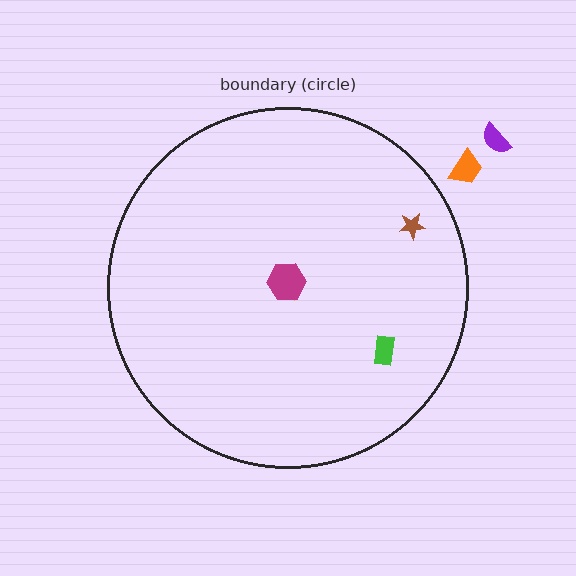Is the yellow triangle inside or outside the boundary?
Inside.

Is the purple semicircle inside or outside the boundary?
Outside.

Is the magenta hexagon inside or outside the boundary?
Inside.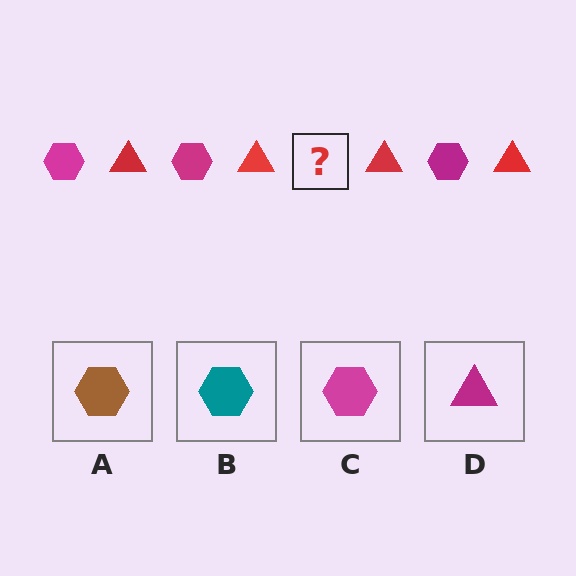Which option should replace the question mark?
Option C.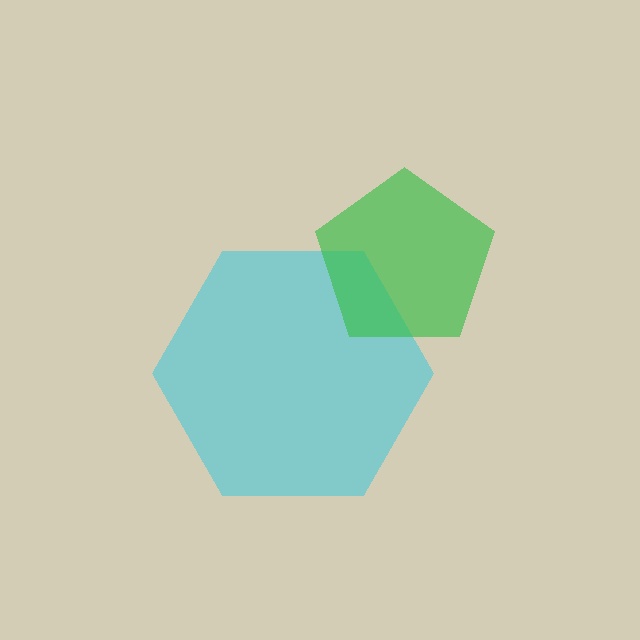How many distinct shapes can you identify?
There are 2 distinct shapes: a cyan hexagon, a green pentagon.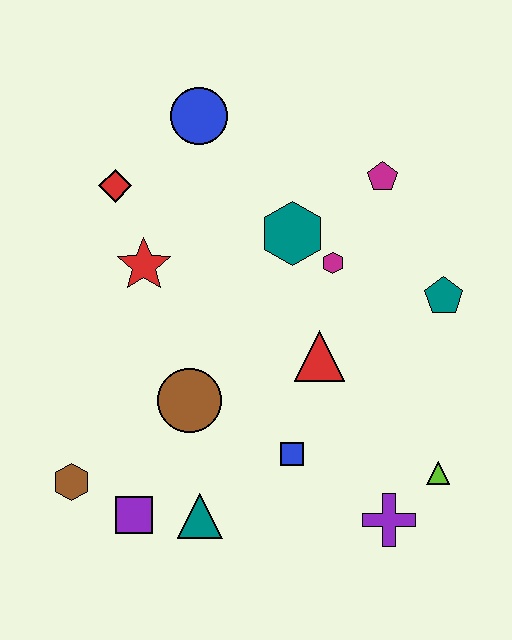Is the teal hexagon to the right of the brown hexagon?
Yes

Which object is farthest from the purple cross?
The blue circle is farthest from the purple cross.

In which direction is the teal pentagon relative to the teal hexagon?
The teal pentagon is to the right of the teal hexagon.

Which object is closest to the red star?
The red diamond is closest to the red star.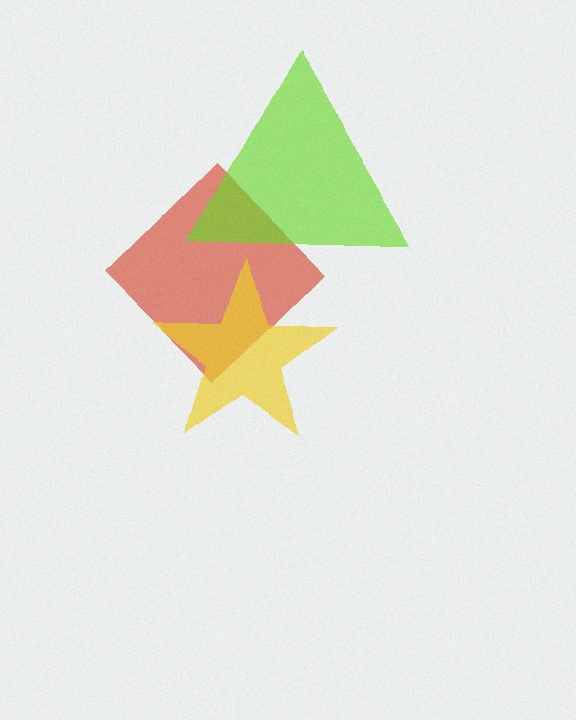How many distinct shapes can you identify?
There are 3 distinct shapes: a red diamond, a yellow star, a lime triangle.